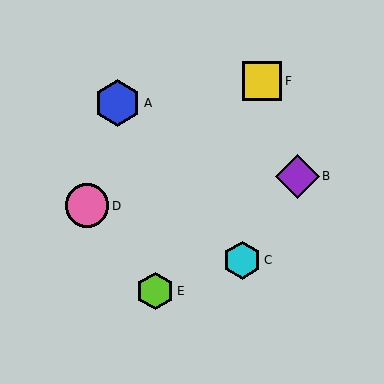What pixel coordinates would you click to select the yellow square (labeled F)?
Click at (262, 81) to select the yellow square F.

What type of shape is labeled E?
Shape E is a lime hexagon.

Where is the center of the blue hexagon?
The center of the blue hexagon is at (118, 103).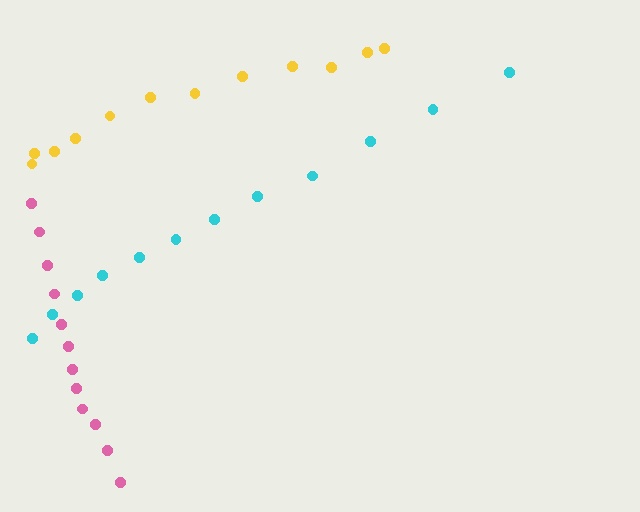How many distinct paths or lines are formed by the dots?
There are 3 distinct paths.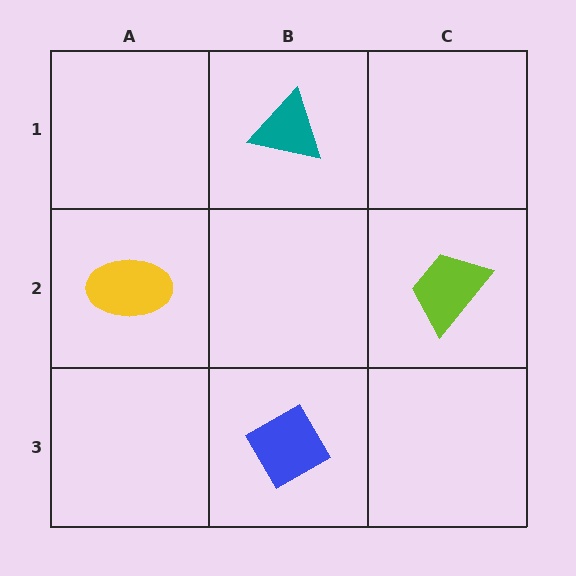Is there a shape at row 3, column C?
No, that cell is empty.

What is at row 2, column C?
A lime trapezoid.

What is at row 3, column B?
A blue diamond.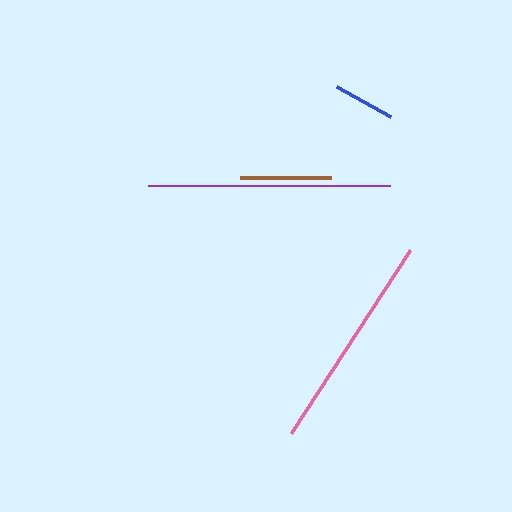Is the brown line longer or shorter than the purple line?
The purple line is longer than the brown line.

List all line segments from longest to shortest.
From longest to shortest: purple, pink, brown, blue.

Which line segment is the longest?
The purple line is the longest at approximately 242 pixels.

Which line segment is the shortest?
The blue line is the shortest at approximately 62 pixels.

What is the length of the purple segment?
The purple segment is approximately 242 pixels long.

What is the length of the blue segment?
The blue segment is approximately 62 pixels long.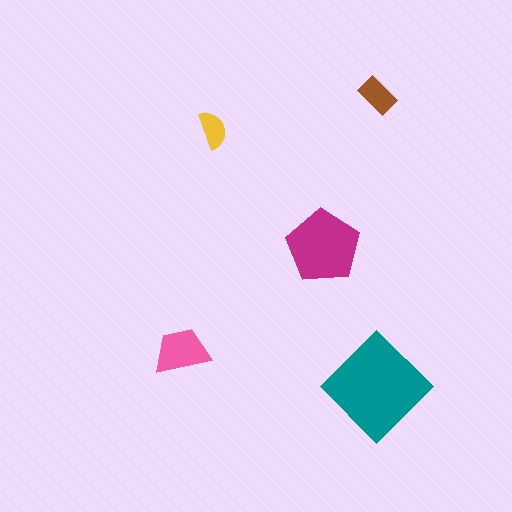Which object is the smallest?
The yellow semicircle.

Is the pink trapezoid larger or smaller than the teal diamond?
Smaller.